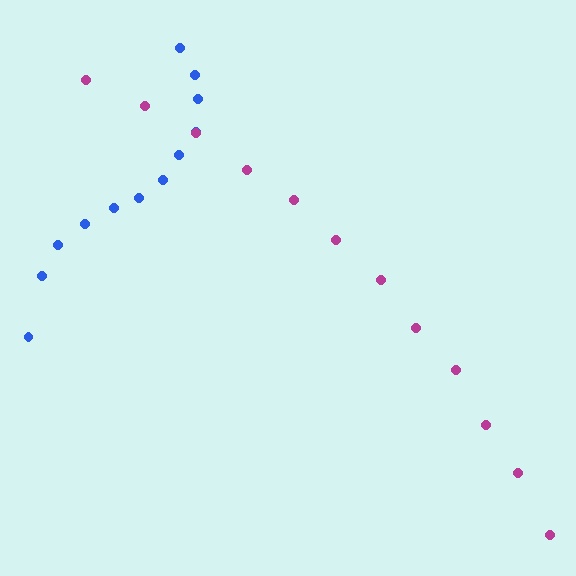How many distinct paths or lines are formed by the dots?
There are 2 distinct paths.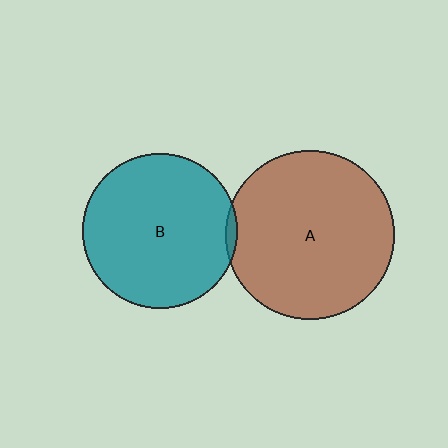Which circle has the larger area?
Circle A (brown).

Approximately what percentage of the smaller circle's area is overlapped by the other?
Approximately 5%.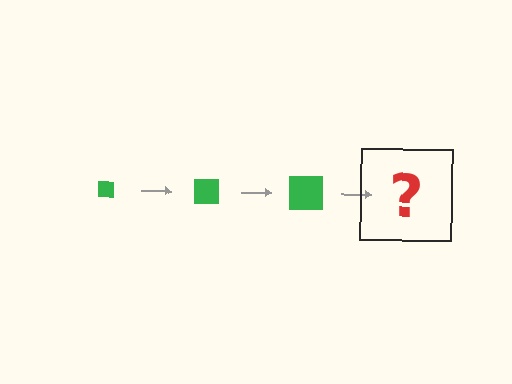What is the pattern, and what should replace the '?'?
The pattern is that the square gets progressively larger each step. The '?' should be a green square, larger than the previous one.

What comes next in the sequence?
The next element should be a green square, larger than the previous one.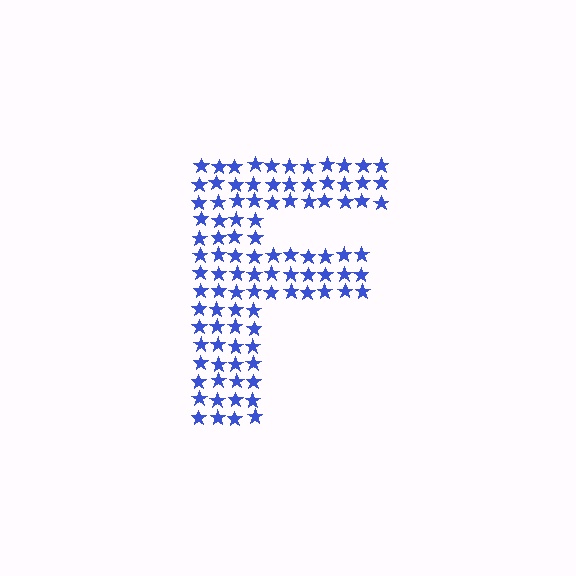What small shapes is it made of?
It is made of small stars.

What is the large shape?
The large shape is the letter F.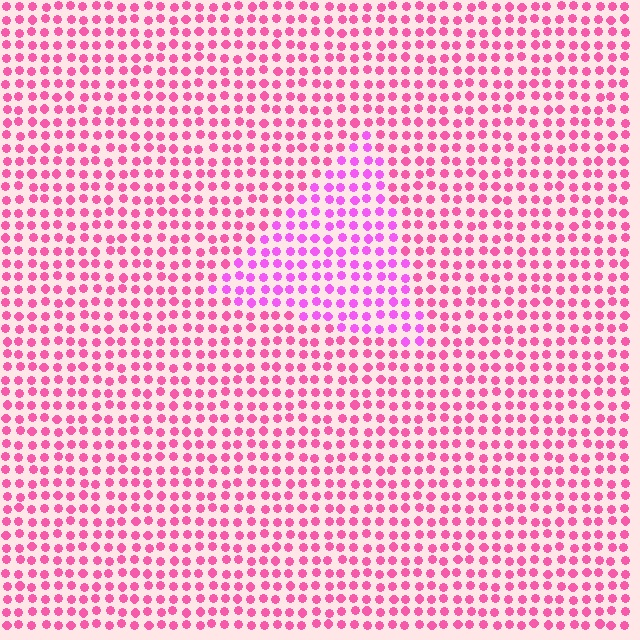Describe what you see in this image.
The image is filled with small pink elements in a uniform arrangement. A triangle-shaped region is visible where the elements are tinted to a slightly different hue, forming a subtle color boundary.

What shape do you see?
I see a triangle.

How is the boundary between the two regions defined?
The boundary is defined purely by a slight shift in hue (about 29 degrees). Spacing, size, and orientation are identical on both sides.